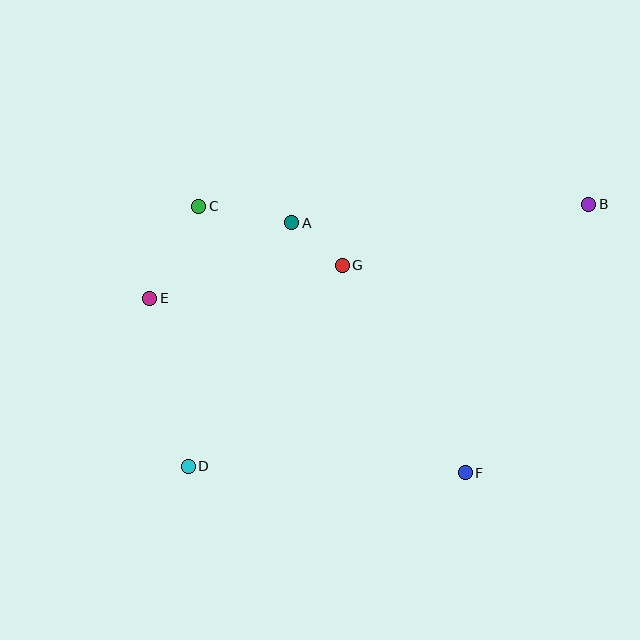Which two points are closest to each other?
Points A and G are closest to each other.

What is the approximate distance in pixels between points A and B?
The distance between A and B is approximately 298 pixels.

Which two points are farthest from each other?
Points B and D are farthest from each other.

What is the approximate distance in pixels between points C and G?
The distance between C and G is approximately 155 pixels.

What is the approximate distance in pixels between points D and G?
The distance between D and G is approximately 253 pixels.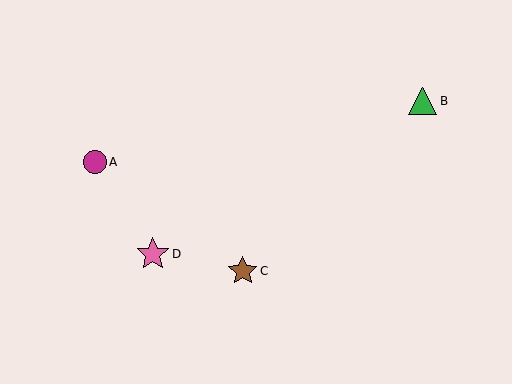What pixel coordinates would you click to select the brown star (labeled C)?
Click at (243, 271) to select the brown star C.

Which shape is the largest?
The pink star (labeled D) is the largest.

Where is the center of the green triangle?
The center of the green triangle is at (423, 101).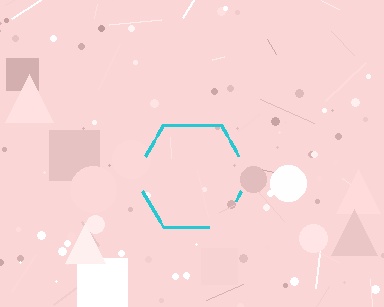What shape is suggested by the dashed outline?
The dashed outline suggests a hexagon.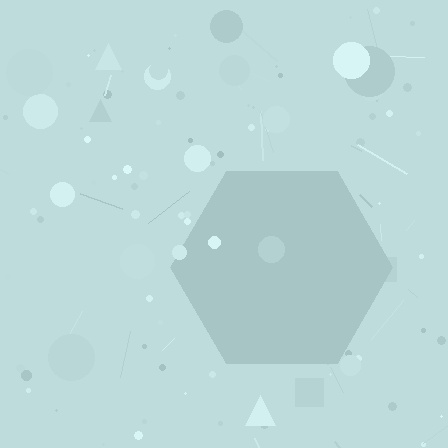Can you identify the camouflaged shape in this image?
The camouflaged shape is a hexagon.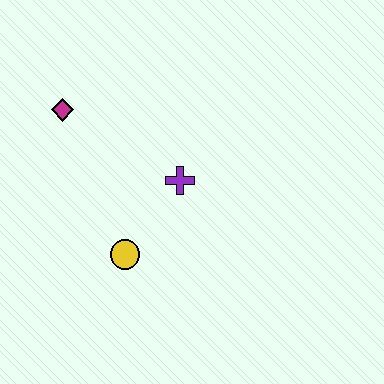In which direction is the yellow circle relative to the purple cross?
The yellow circle is below the purple cross.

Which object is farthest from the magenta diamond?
The yellow circle is farthest from the magenta diamond.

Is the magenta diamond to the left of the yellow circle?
Yes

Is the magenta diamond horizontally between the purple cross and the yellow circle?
No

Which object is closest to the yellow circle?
The purple cross is closest to the yellow circle.